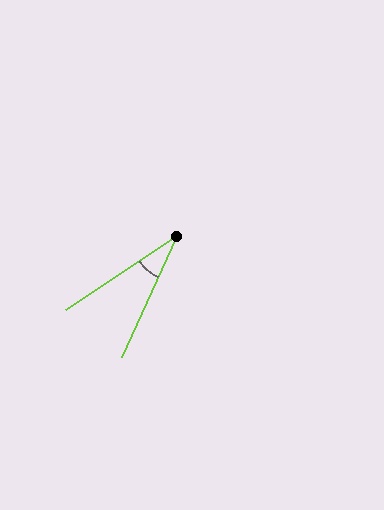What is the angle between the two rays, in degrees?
Approximately 32 degrees.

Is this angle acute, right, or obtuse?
It is acute.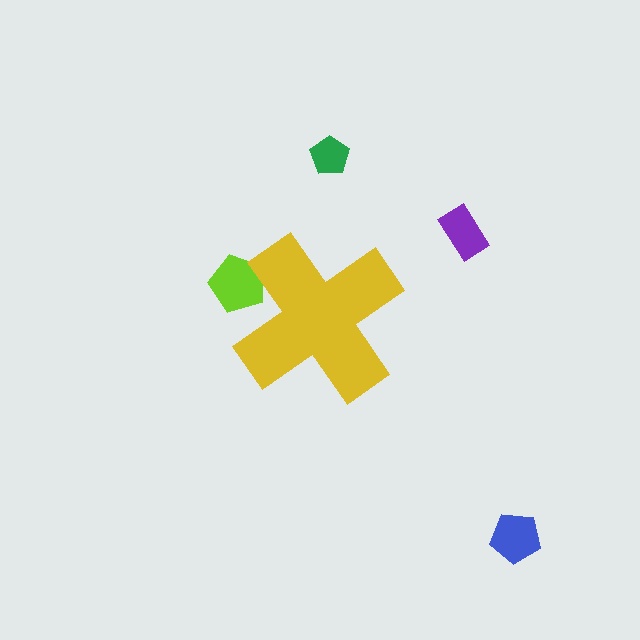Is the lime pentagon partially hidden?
Yes, the lime pentagon is partially hidden behind the yellow cross.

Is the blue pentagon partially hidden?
No, the blue pentagon is fully visible.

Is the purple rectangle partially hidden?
No, the purple rectangle is fully visible.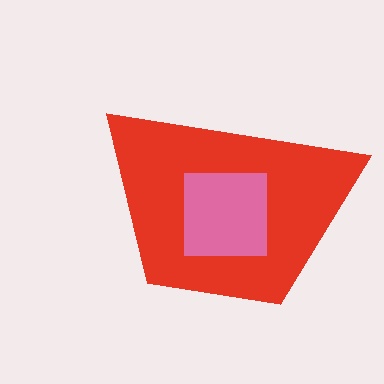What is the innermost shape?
The pink square.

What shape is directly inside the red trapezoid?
The pink square.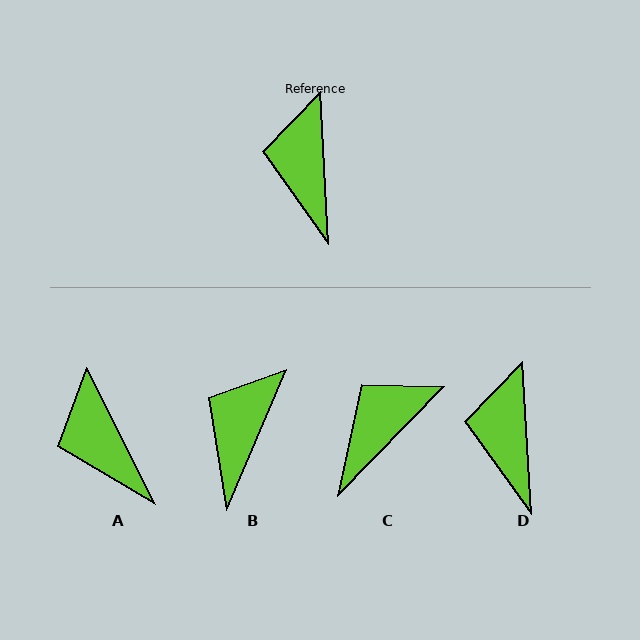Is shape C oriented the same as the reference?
No, it is off by about 48 degrees.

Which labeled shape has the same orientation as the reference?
D.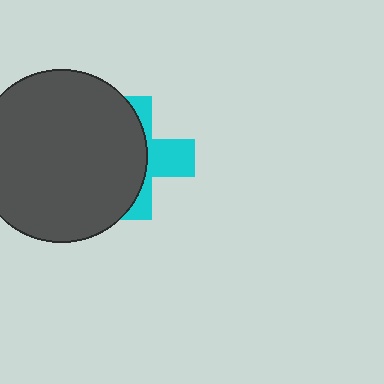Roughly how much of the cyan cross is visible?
A small part of it is visible (roughly 39%).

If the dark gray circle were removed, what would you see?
You would see the complete cyan cross.